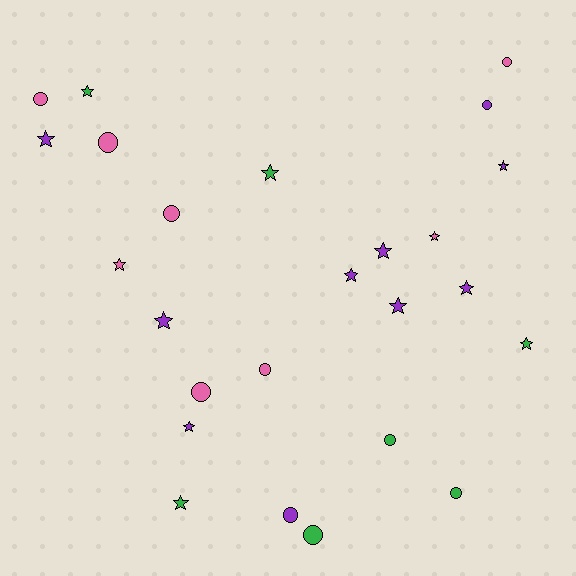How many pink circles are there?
There are 6 pink circles.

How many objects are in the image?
There are 25 objects.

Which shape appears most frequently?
Star, with 14 objects.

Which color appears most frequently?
Purple, with 10 objects.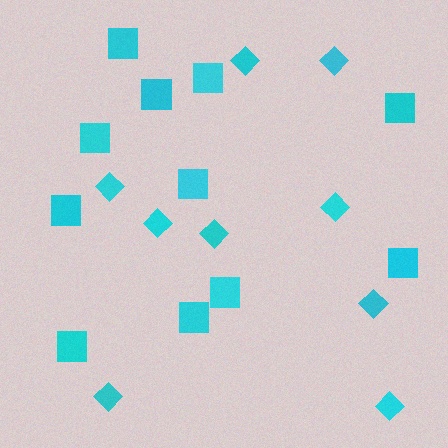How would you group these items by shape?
There are 2 groups: one group of squares (11) and one group of diamonds (9).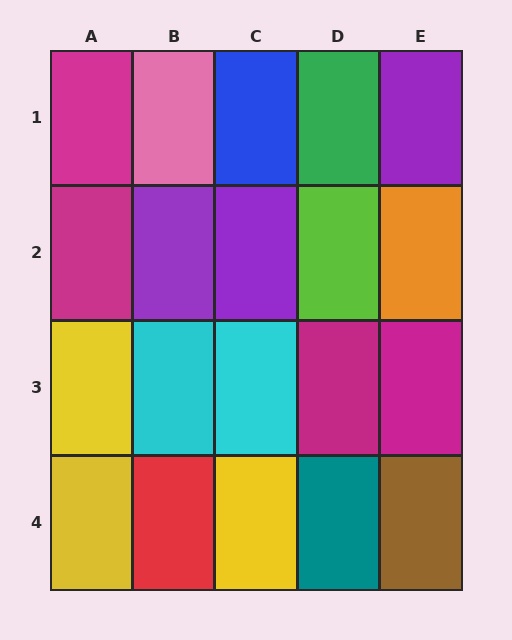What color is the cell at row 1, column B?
Pink.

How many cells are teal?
1 cell is teal.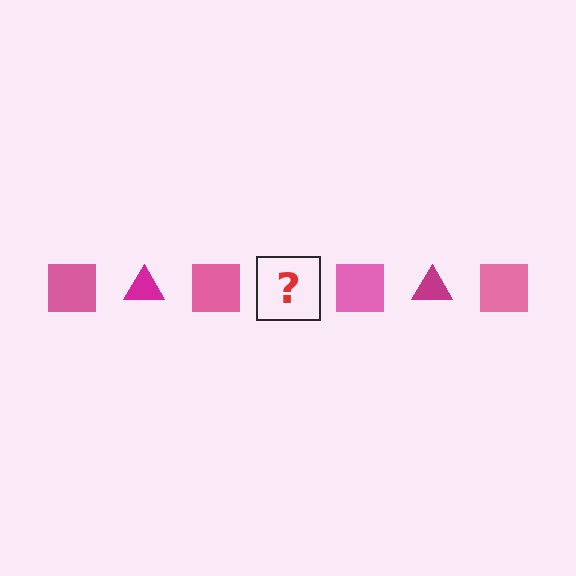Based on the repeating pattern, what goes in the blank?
The blank should be a magenta triangle.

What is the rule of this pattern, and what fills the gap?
The rule is that the pattern alternates between pink square and magenta triangle. The gap should be filled with a magenta triangle.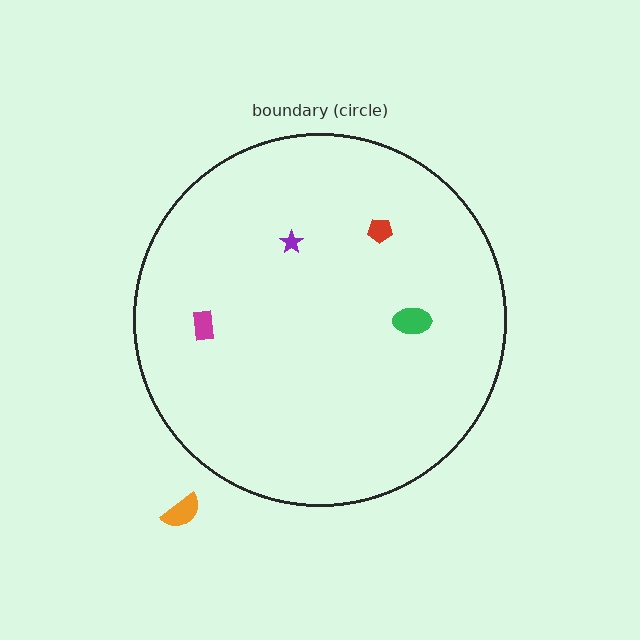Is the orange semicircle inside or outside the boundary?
Outside.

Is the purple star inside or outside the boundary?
Inside.